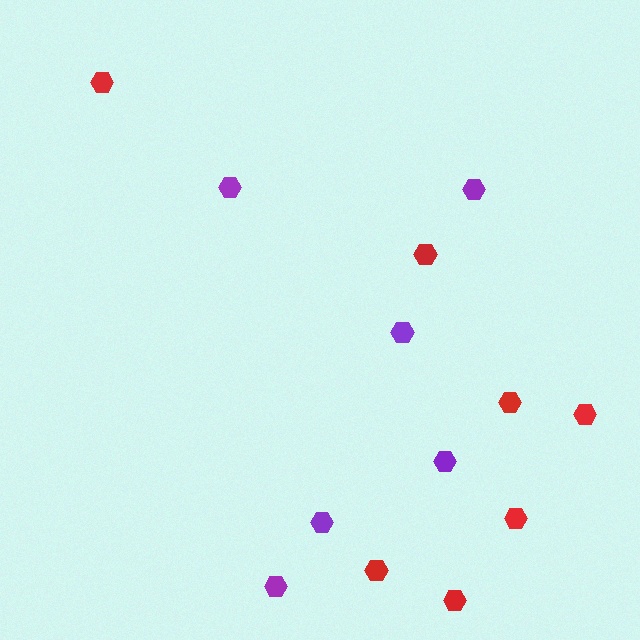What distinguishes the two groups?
There are 2 groups: one group of purple hexagons (6) and one group of red hexagons (7).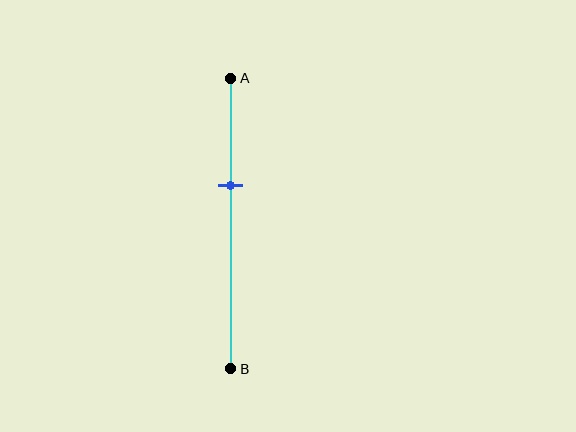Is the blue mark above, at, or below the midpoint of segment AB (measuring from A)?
The blue mark is above the midpoint of segment AB.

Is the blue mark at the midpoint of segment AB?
No, the mark is at about 35% from A, not at the 50% midpoint.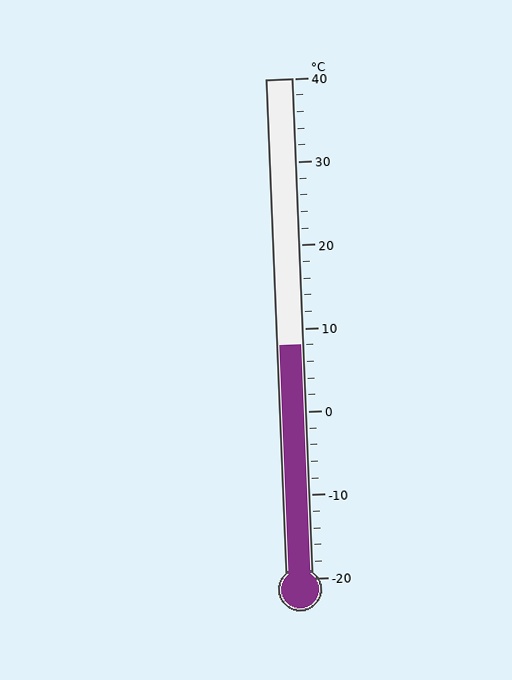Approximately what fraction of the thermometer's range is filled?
The thermometer is filled to approximately 45% of its range.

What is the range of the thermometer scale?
The thermometer scale ranges from -20°C to 40°C.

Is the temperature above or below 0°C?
The temperature is above 0°C.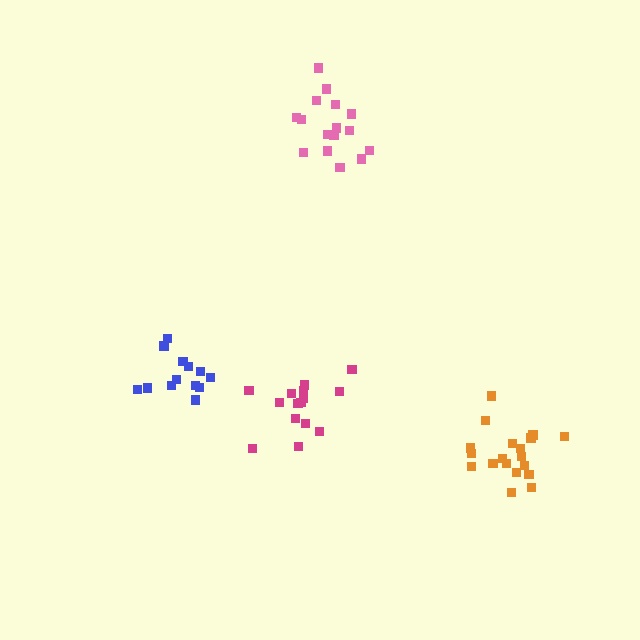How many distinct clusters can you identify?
There are 4 distinct clusters.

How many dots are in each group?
Group 1: 13 dots, Group 2: 19 dots, Group 3: 17 dots, Group 4: 15 dots (64 total).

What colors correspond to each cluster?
The clusters are colored: blue, orange, pink, magenta.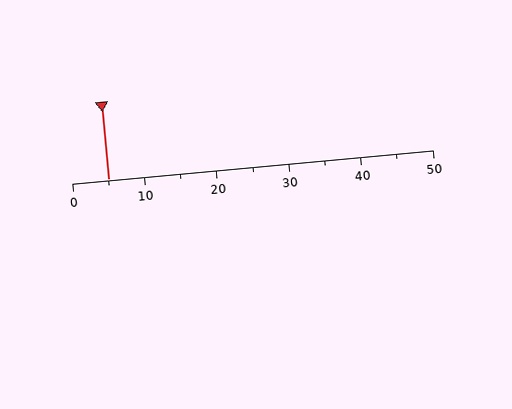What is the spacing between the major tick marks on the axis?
The major ticks are spaced 10 apart.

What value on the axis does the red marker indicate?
The marker indicates approximately 5.